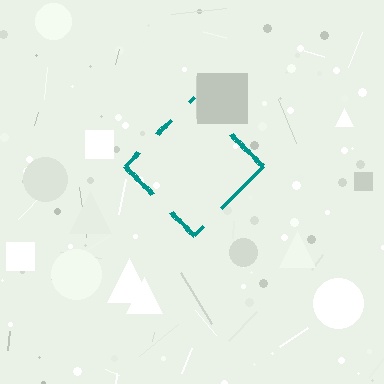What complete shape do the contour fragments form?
The contour fragments form a diamond.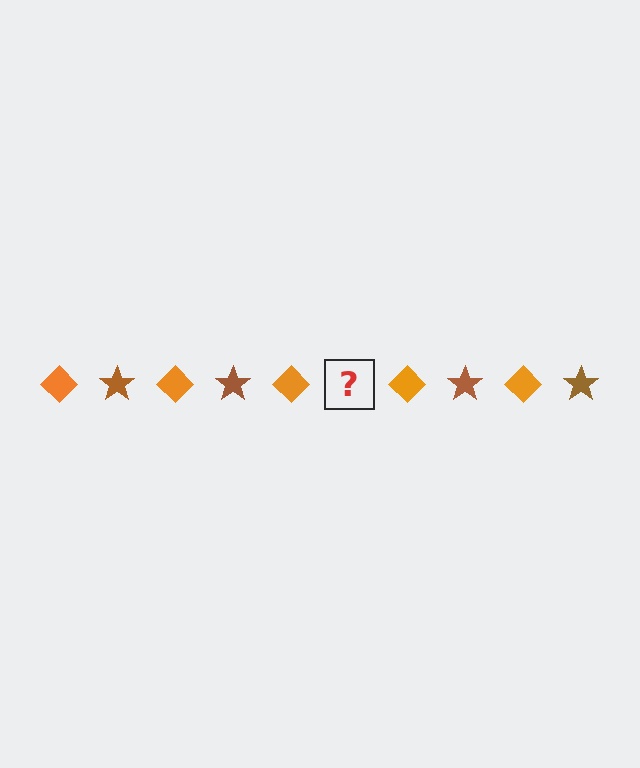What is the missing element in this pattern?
The missing element is a brown star.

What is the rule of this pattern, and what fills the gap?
The rule is that the pattern alternates between orange diamond and brown star. The gap should be filled with a brown star.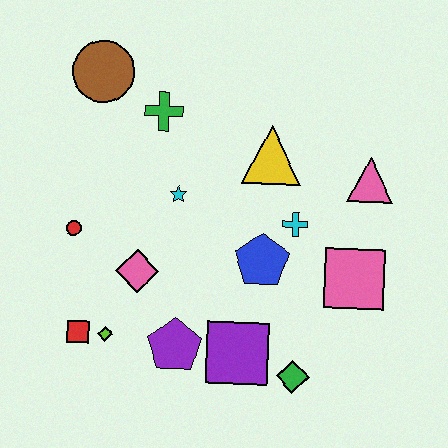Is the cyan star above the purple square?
Yes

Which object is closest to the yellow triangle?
The cyan cross is closest to the yellow triangle.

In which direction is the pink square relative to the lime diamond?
The pink square is to the right of the lime diamond.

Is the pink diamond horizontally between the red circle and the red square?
No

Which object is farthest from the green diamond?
The brown circle is farthest from the green diamond.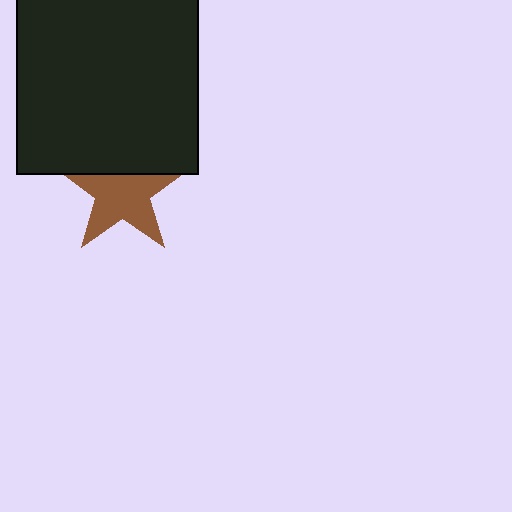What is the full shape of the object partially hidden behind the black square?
The partially hidden object is a brown star.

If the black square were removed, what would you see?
You would see the complete brown star.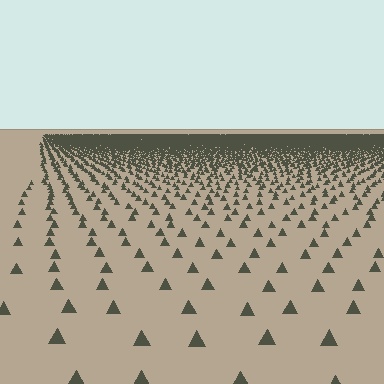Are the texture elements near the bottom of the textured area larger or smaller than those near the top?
Larger. Near the bottom, elements are closer to the viewer and appear at a bigger on-screen size.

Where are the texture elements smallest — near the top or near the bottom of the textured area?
Near the top.